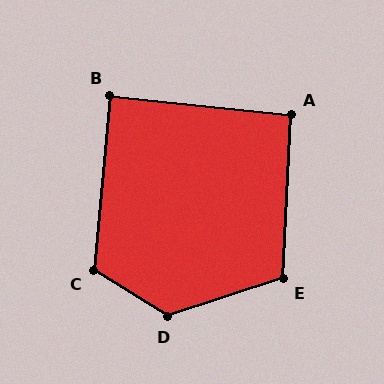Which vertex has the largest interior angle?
D, at approximately 131 degrees.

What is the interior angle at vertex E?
Approximately 110 degrees (obtuse).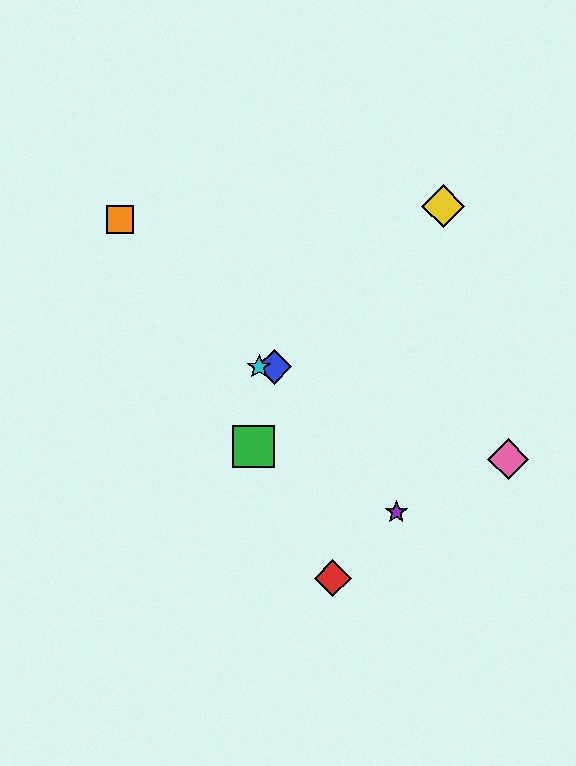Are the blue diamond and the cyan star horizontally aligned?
Yes, both are at y≈367.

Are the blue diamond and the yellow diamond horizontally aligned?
No, the blue diamond is at y≈367 and the yellow diamond is at y≈206.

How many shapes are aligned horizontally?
2 shapes (the blue diamond, the cyan star) are aligned horizontally.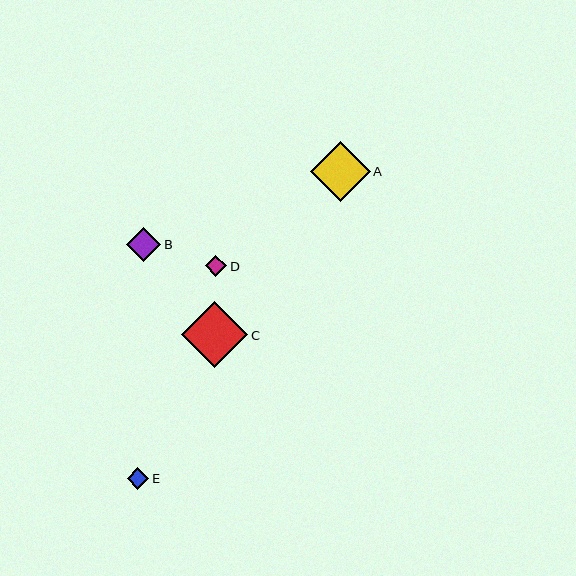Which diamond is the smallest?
Diamond D is the smallest with a size of approximately 21 pixels.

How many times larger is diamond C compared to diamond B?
Diamond C is approximately 1.9 times the size of diamond B.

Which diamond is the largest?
Diamond C is the largest with a size of approximately 66 pixels.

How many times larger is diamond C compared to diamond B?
Diamond C is approximately 1.9 times the size of diamond B.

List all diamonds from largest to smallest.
From largest to smallest: C, A, B, E, D.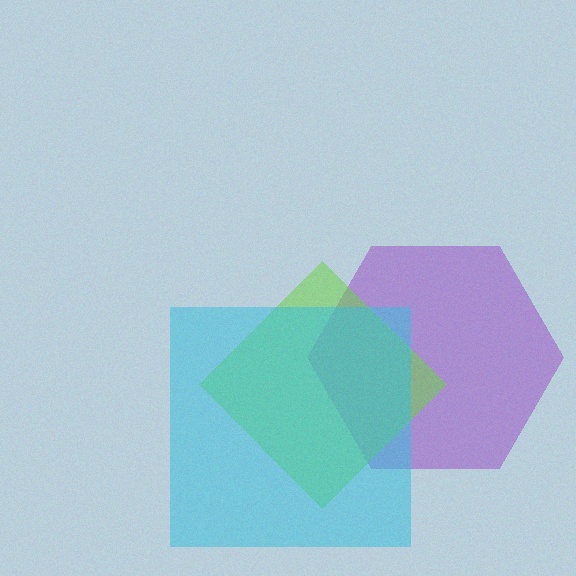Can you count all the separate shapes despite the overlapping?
Yes, there are 3 separate shapes.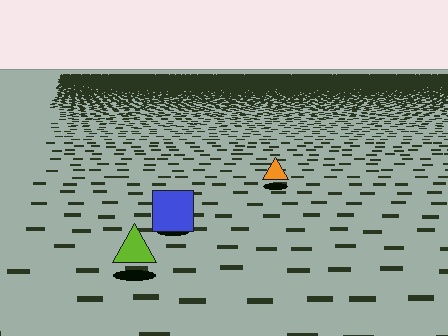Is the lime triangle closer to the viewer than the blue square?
Yes. The lime triangle is closer — you can tell from the texture gradient: the ground texture is coarser near it.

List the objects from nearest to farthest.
From nearest to farthest: the lime triangle, the blue square, the orange triangle.